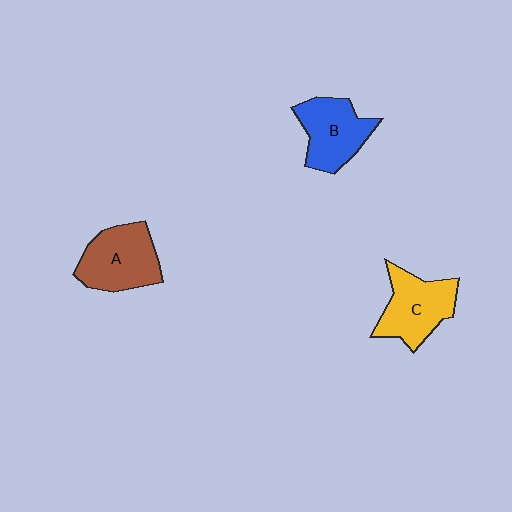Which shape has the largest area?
Shape A (brown).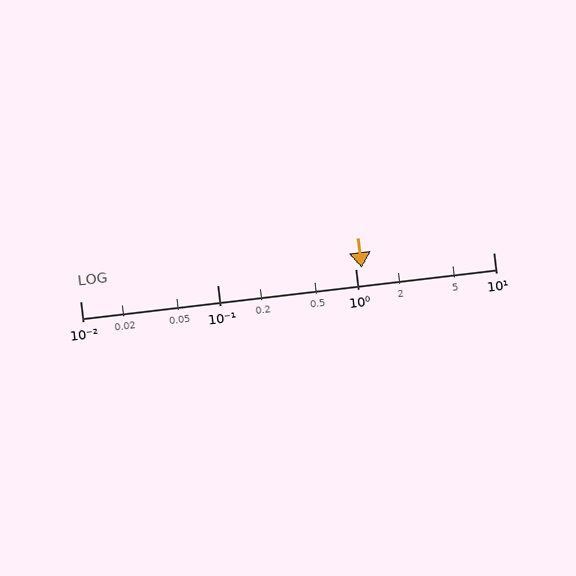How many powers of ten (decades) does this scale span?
The scale spans 3 decades, from 0.01 to 10.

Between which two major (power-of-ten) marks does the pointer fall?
The pointer is between 1 and 10.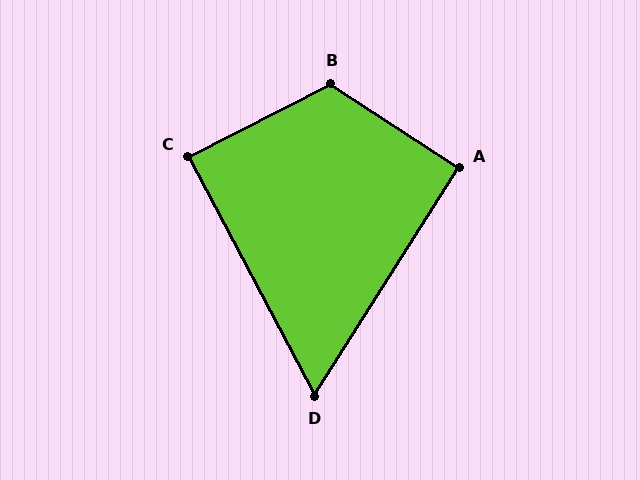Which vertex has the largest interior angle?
B, at approximately 120 degrees.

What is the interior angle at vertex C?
Approximately 89 degrees (approximately right).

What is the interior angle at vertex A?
Approximately 91 degrees (approximately right).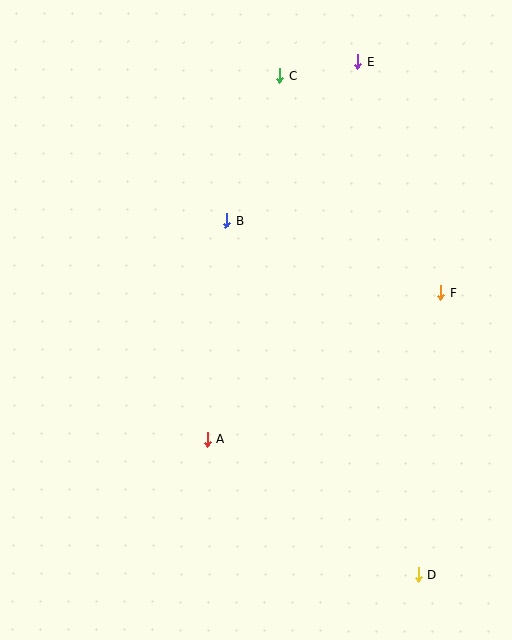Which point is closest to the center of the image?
Point B at (226, 221) is closest to the center.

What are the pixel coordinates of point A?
Point A is at (208, 439).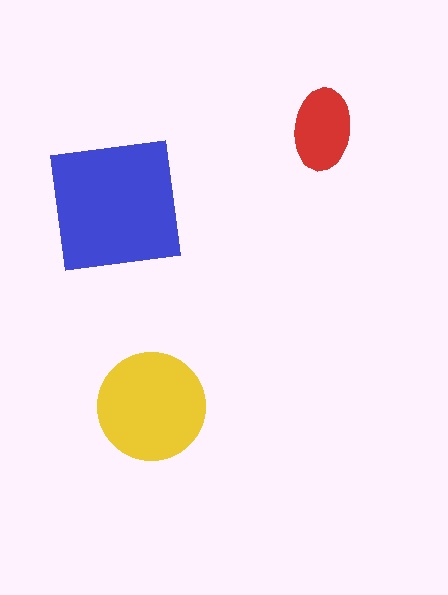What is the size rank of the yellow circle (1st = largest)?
2nd.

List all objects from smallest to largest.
The red ellipse, the yellow circle, the blue square.